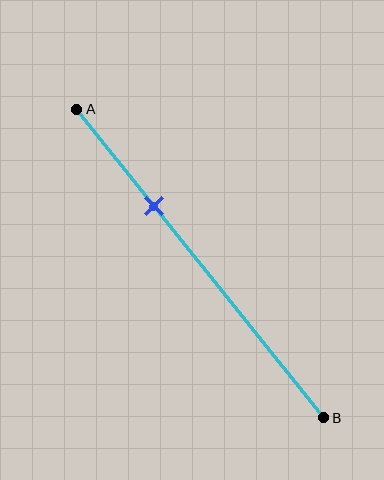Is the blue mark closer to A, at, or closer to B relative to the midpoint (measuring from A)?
The blue mark is closer to point A than the midpoint of segment AB.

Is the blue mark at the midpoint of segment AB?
No, the mark is at about 30% from A, not at the 50% midpoint.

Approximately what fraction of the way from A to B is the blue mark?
The blue mark is approximately 30% of the way from A to B.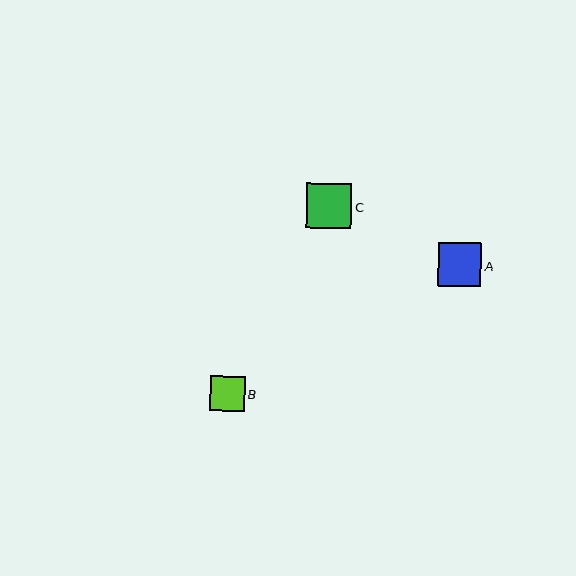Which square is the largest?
Square C is the largest with a size of approximately 46 pixels.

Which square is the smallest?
Square B is the smallest with a size of approximately 35 pixels.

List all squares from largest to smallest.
From largest to smallest: C, A, B.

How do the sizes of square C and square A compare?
Square C and square A are approximately the same size.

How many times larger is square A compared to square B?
Square A is approximately 1.2 times the size of square B.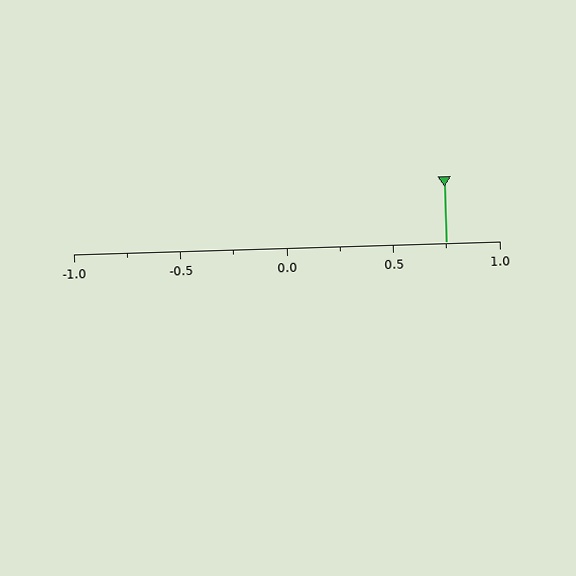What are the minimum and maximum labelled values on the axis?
The axis runs from -1.0 to 1.0.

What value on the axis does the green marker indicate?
The marker indicates approximately 0.75.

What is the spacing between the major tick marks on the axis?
The major ticks are spaced 0.5 apart.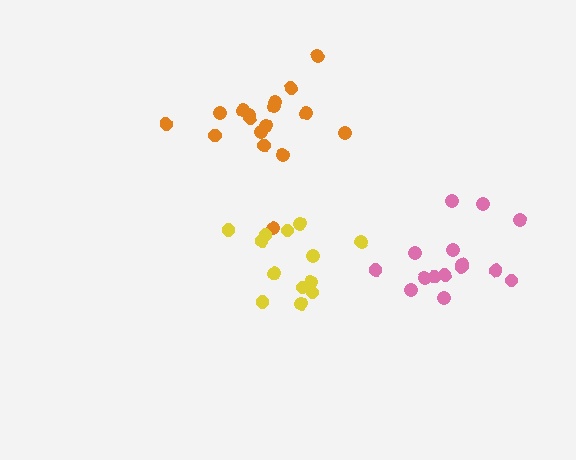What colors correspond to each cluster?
The clusters are colored: orange, yellow, pink.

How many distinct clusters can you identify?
There are 3 distinct clusters.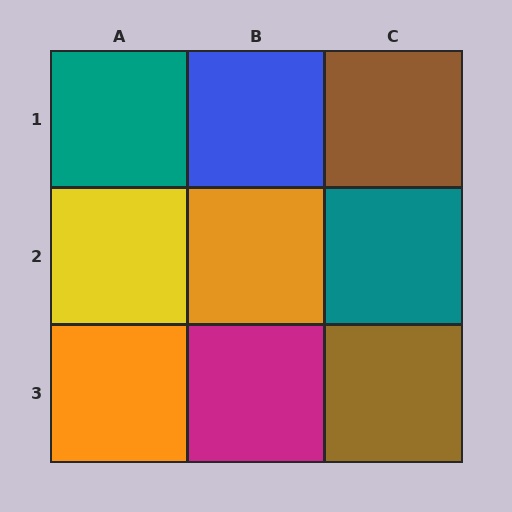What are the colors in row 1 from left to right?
Teal, blue, brown.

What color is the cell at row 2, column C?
Teal.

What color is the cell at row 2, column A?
Yellow.